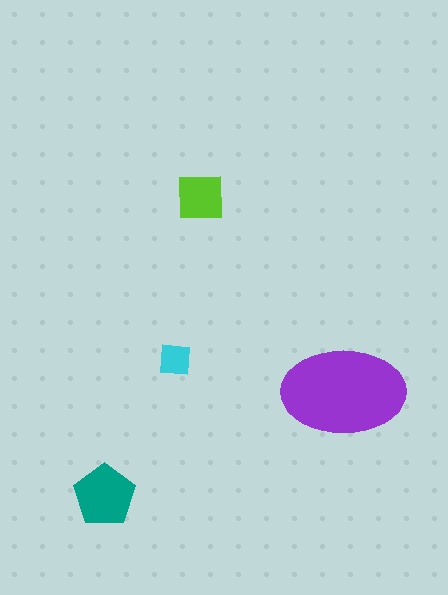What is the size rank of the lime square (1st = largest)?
3rd.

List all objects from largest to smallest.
The purple ellipse, the teal pentagon, the lime square, the cyan square.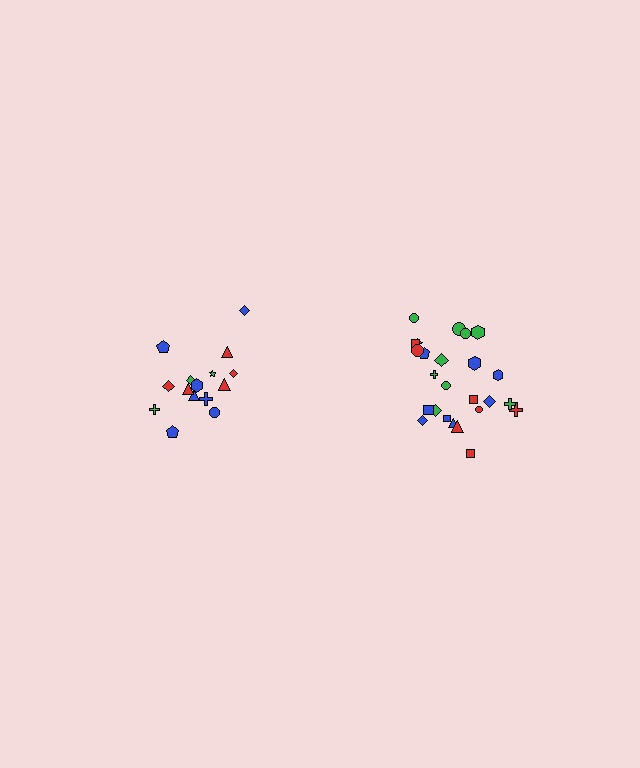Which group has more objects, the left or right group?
The right group.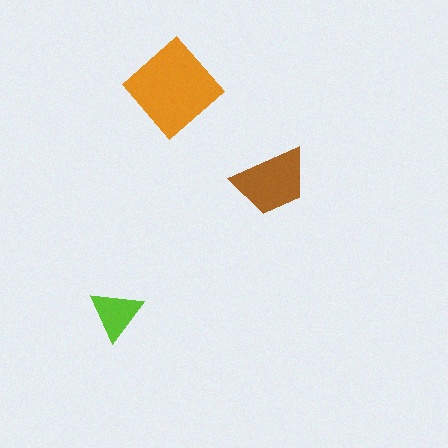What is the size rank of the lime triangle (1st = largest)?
3rd.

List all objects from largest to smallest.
The orange diamond, the brown trapezoid, the lime triangle.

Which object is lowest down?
The lime triangle is bottommost.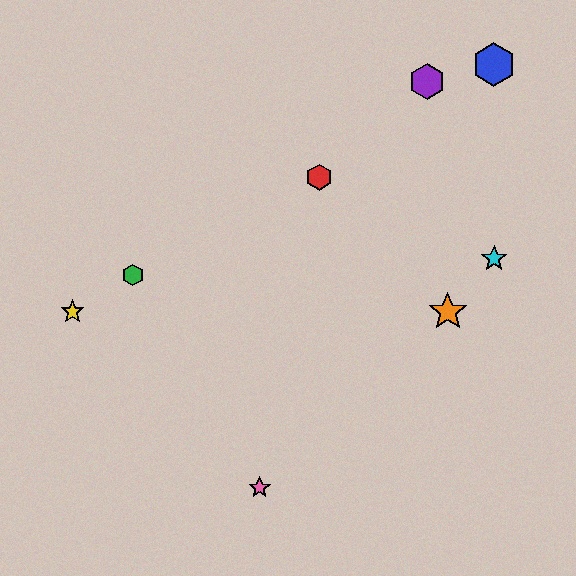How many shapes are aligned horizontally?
2 shapes (the yellow star, the orange star) are aligned horizontally.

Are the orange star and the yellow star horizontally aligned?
Yes, both are at y≈312.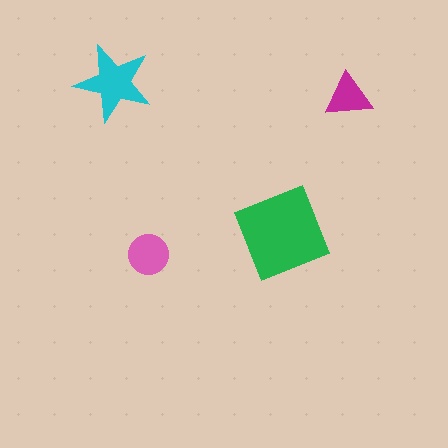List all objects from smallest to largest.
The magenta triangle, the pink circle, the cyan star, the green square.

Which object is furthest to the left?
The cyan star is leftmost.